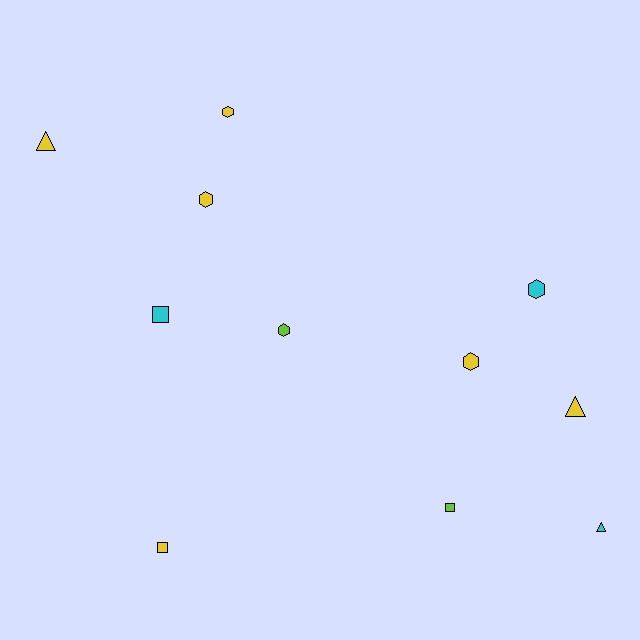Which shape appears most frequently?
Hexagon, with 5 objects.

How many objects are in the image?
There are 11 objects.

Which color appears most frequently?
Yellow, with 6 objects.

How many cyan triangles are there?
There is 1 cyan triangle.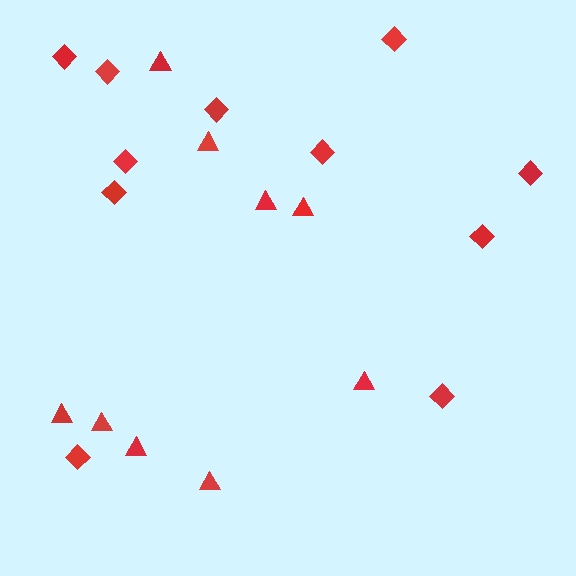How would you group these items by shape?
There are 2 groups: one group of triangles (9) and one group of diamonds (11).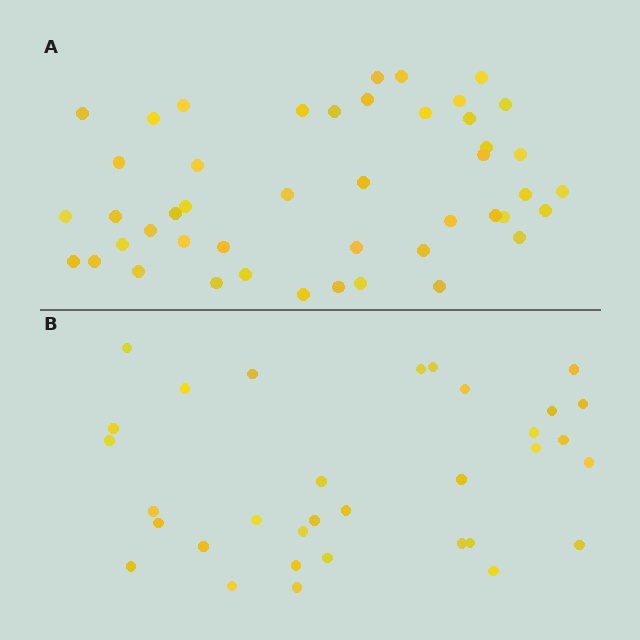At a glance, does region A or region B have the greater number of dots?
Region A (the top region) has more dots.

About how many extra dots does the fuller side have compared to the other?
Region A has approximately 15 more dots than region B.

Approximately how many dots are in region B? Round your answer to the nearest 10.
About 30 dots. (The exact count is 33, which rounds to 30.)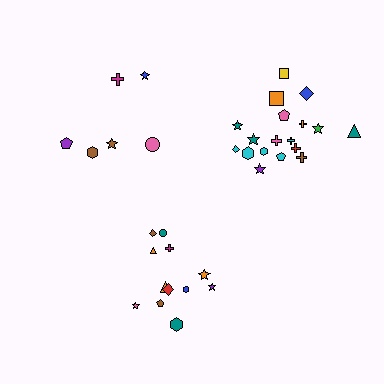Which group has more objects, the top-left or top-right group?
The top-right group.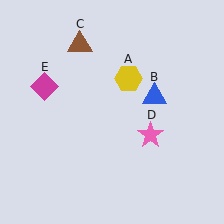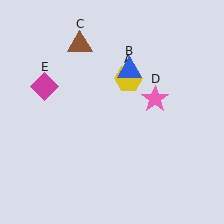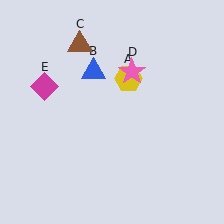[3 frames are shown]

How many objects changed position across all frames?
2 objects changed position: blue triangle (object B), pink star (object D).